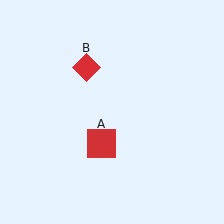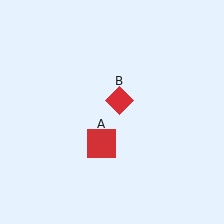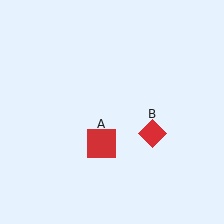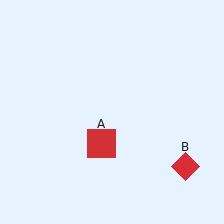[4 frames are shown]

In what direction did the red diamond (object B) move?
The red diamond (object B) moved down and to the right.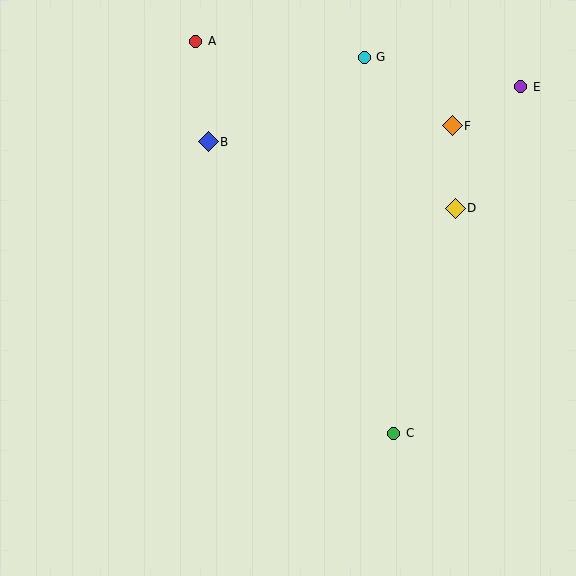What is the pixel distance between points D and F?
The distance between D and F is 83 pixels.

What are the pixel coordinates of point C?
Point C is at (394, 433).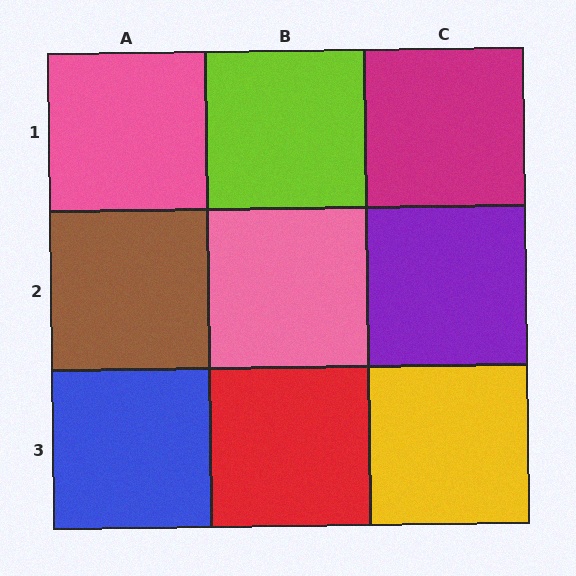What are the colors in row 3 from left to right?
Blue, red, yellow.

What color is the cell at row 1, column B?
Lime.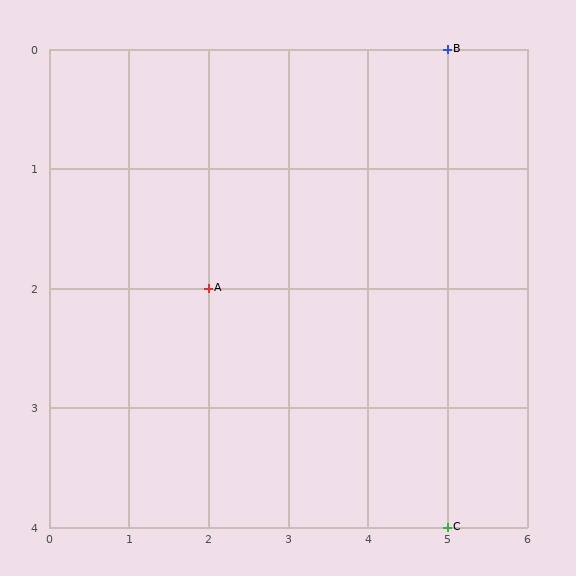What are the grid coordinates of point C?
Point C is at grid coordinates (5, 4).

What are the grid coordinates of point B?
Point B is at grid coordinates (5, 0).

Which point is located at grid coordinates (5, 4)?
Point C is at (5, 4).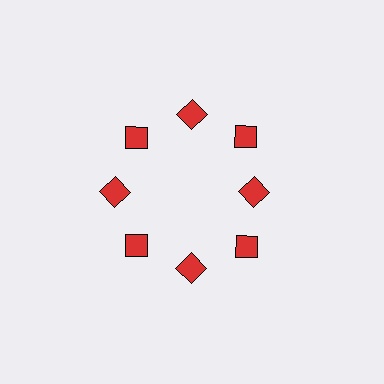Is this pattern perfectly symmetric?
No. The 8 red squares are arranged in a ring, but one element near the 3 o'clock position is pulled inward toward the center, breaking the 8-fold rotational symmetry.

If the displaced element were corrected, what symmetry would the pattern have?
It would have 8-fold rotational symmetry — the pattern would map onto itself every 45 degrees.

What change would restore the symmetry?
The symmetry would be restored by moving it outward, back onto the ring so that all 8 squares sit at equal angles and equal distance from the center.